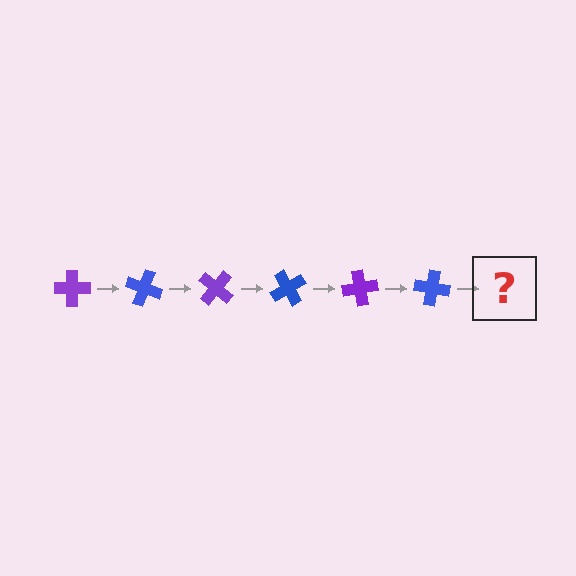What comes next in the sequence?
The next element should be a purple cross, rotated 120 degrees from the start.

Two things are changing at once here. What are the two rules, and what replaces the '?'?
The two rules are that it rotates 20 degrees each step and the color cycles through purple and blue. The '?' should be a purple cross, rotated 120 degrees from the start.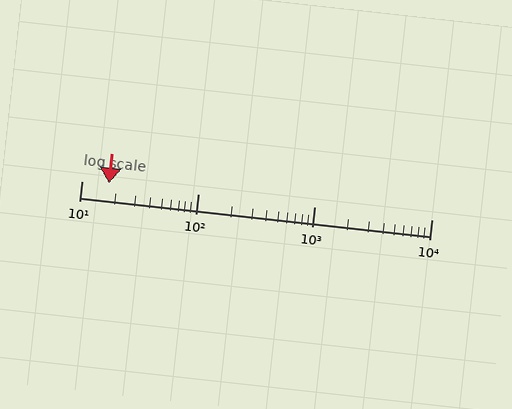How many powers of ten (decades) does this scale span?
The scale spans 3 decades, from 10 to 10000.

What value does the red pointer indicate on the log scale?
The pointer indicates approximately 17.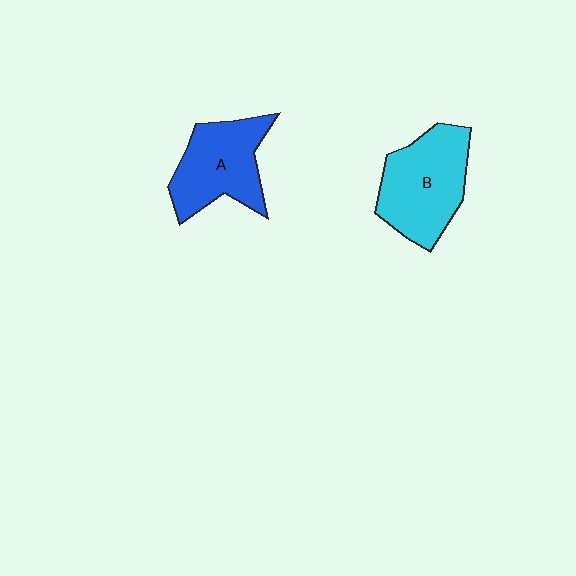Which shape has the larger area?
Shape B (cyan).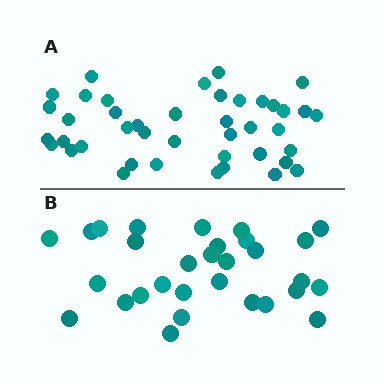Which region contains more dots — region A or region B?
Region A (the top region) has more dots.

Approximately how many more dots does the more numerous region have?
Region A has roughly 12 or so more dots than region B.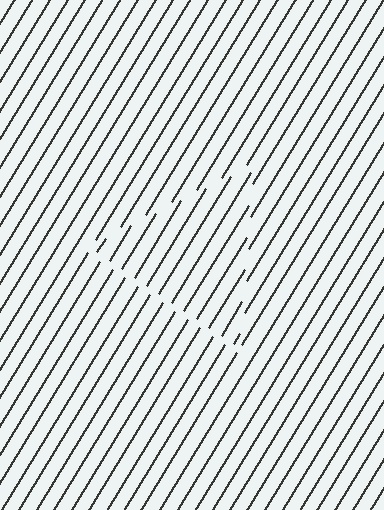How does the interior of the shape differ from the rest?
The interior of the shape contains the same grating, shifted by half a period — the contour is defined by the phase discontinuity where line-ends from the inner and outer gratings abut.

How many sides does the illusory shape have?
3 sides — the line-ends trace a triangle.